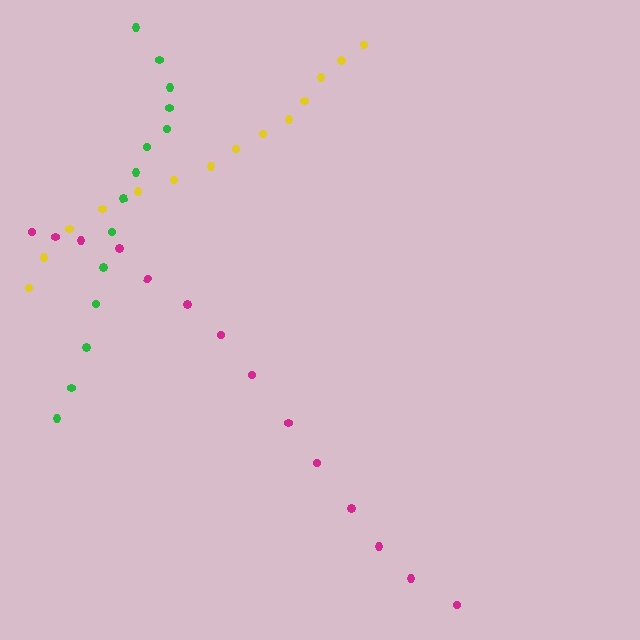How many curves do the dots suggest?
There are 3 distinct paths.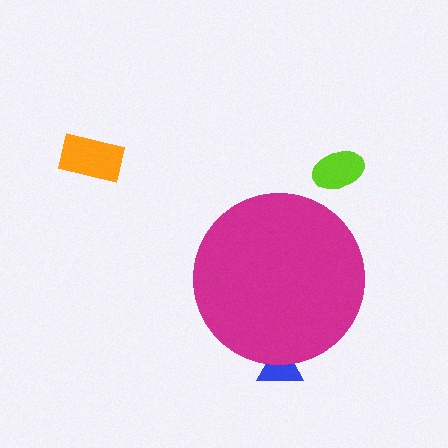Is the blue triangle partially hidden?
Yes, the blue triangle is partially hidden behind the magenta circle.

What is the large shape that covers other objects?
A magenta circle.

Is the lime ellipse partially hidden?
No, the lime ellipse is fully visible.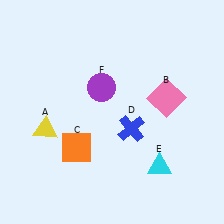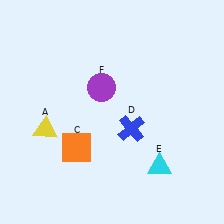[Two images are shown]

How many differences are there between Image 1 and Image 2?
There is 1 difference between the two images.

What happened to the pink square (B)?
The pink square (B) was removed in Image 2. It was in the top-right area of Image 1.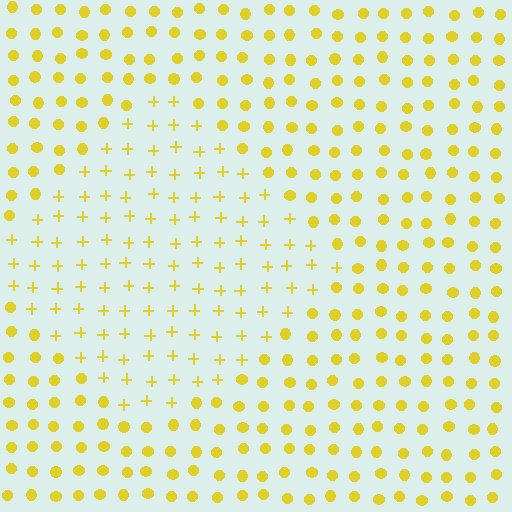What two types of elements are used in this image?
The image uses plus signs inside the diamond region and circles outside it.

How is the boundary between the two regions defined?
The boundary is defined by a change in element shape: plus signs inside vs. circles outside. All elements share the same color and spacing.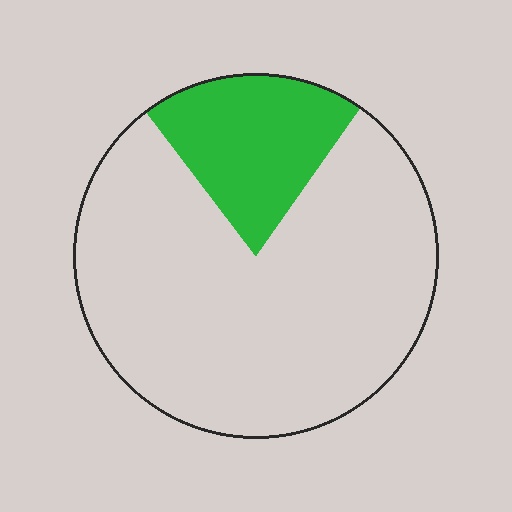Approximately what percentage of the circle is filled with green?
Approximately 20%.